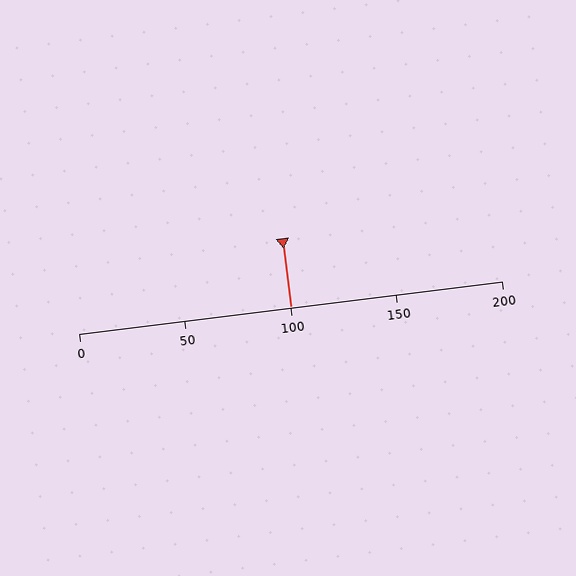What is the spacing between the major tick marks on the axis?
The major ticks are spaced 50 apart.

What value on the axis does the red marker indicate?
The marker indicates approximately 100.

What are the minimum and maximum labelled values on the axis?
The axis runs from 0 to 200.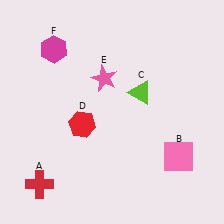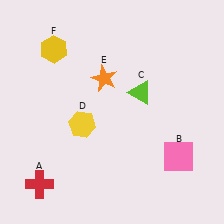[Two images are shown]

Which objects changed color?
D changed from red to yellow. E changed from pink to orange. F changed from magenta to yellow.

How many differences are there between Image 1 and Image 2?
There are 3 differences between the two images.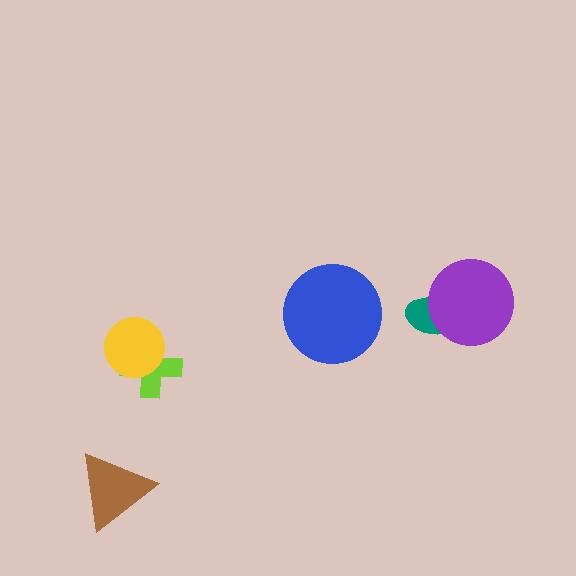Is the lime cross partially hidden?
Yes, it is partially covered by another shape.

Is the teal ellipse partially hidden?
Yes, it is partially covered by another shape.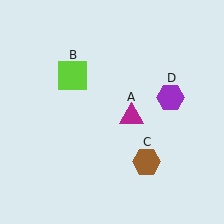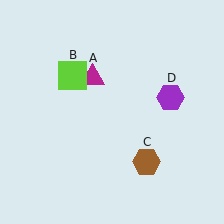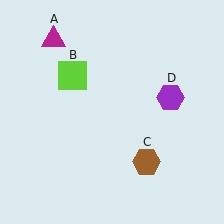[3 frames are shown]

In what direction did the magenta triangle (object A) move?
The magenta triangle (object A) moved up and to the left.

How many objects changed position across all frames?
1 object changed position: magenta triangle (object A).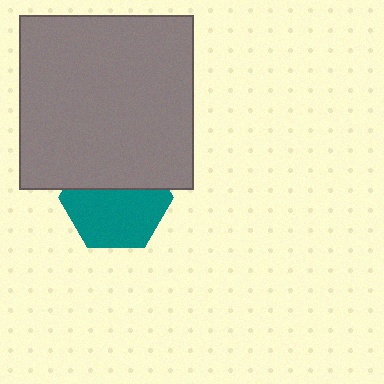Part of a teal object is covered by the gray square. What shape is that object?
It is a hexagon.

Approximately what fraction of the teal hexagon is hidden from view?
Roughly 40% of the teal hexagon is hidden behind the gray square.